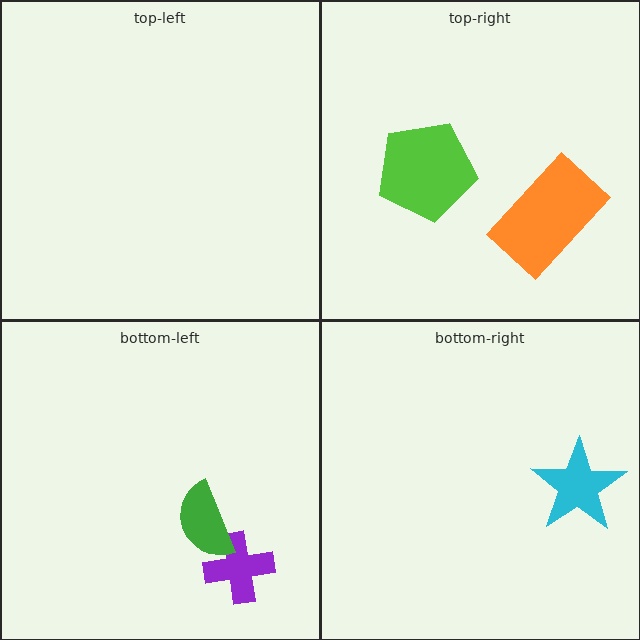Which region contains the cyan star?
The bottom-right region.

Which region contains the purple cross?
The bottom-left region.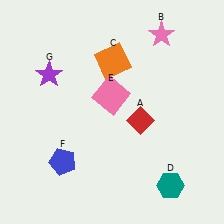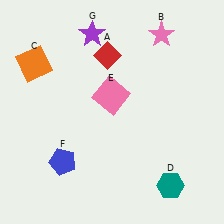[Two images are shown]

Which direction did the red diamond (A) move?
The red diamond (A) moved up.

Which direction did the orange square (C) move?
The orange square (C) moved left.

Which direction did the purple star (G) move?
The purple star (G) moved right.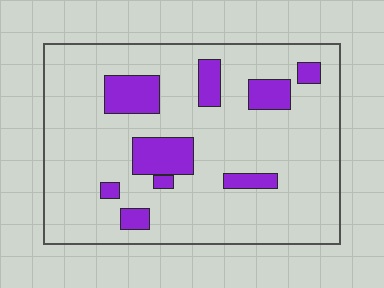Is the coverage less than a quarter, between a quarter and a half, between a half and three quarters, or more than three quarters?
Less than a quarter.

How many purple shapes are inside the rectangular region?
9.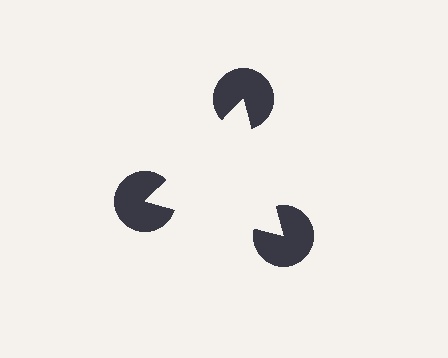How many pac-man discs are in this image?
There are 3 — one at each vertex of the illusory triangle.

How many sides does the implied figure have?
3 sides.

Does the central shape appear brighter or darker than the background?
It typically appears slightly brighter than the background, even though no actual brightness change is drawn.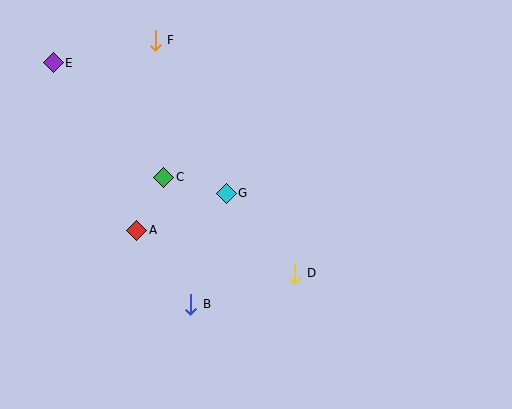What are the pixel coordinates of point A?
Point A is at (137, 230).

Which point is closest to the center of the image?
Point G at (226, 193) is closest to the center.